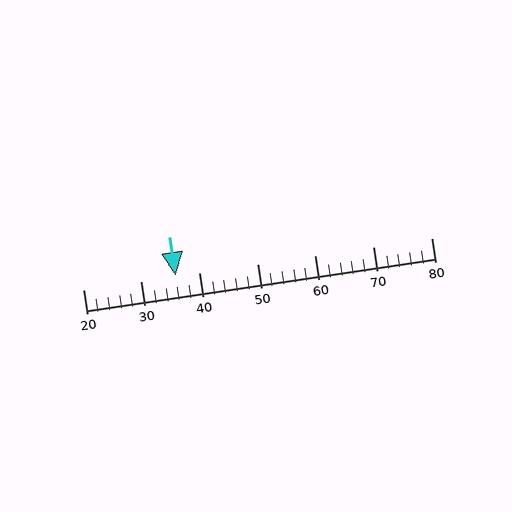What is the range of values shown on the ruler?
The ruler shows values from 20 to 80.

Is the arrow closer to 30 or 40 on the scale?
The arrow is closer to 40.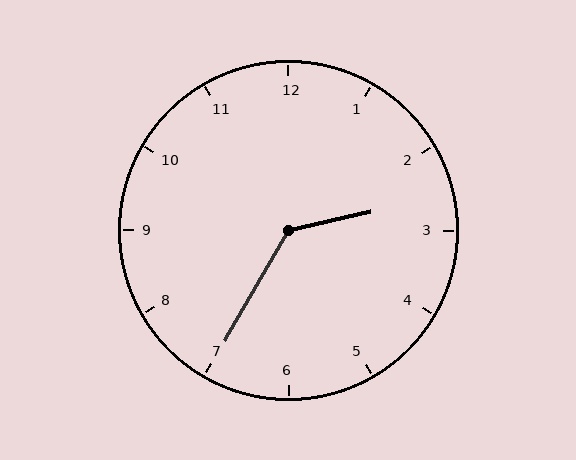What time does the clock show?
2:35.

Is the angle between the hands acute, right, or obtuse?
It is obtuse.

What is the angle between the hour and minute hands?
Approximately 132 degrees.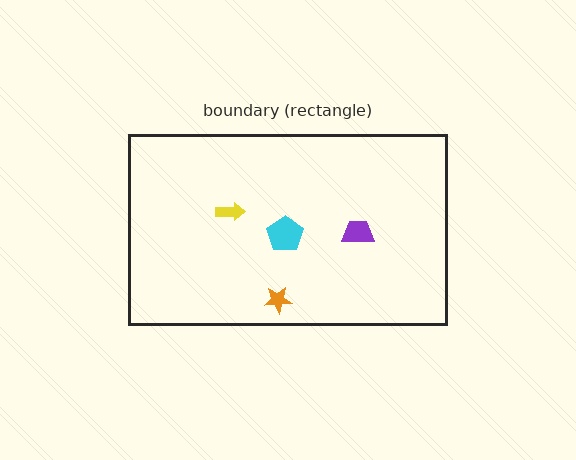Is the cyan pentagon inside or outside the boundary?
Inside.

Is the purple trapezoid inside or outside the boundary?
Inside.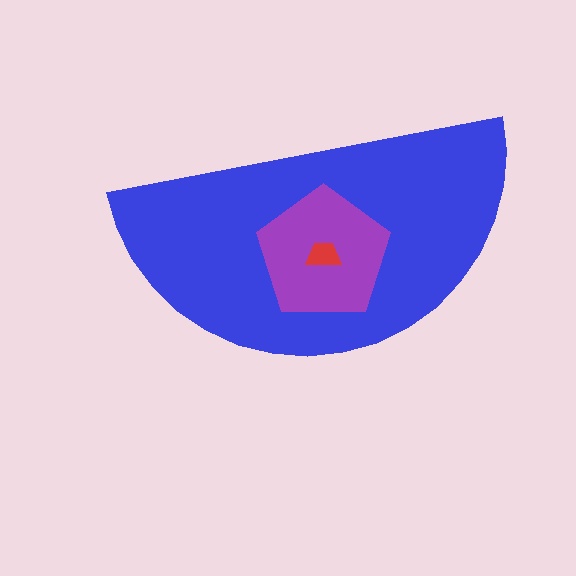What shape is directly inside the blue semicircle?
The purple pentagon.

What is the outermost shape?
The blue semicircle.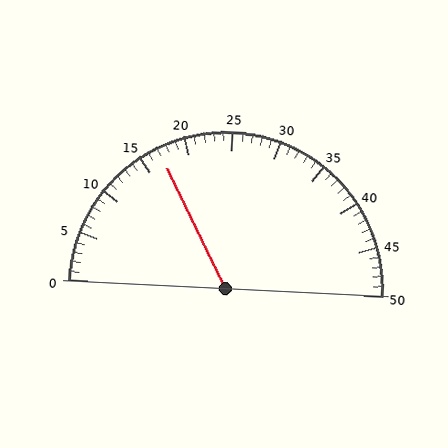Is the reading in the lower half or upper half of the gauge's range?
The reading is in the lower half of the range (0 to 50).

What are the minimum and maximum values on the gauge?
The gauge ranges from 0 to 50.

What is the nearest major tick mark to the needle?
The nearest major tick mark is 15.